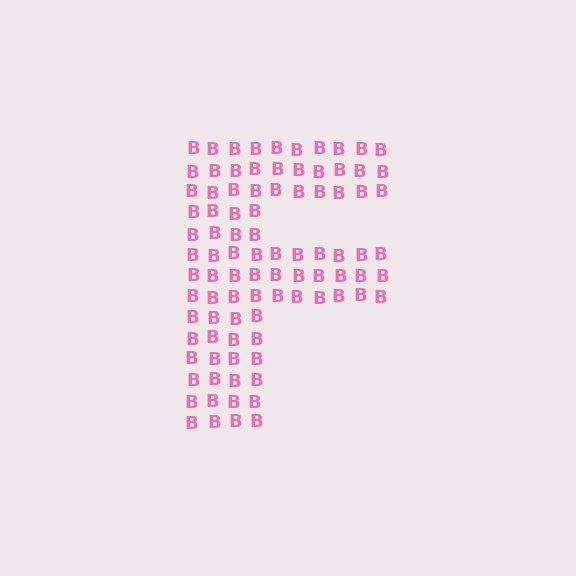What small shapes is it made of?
It is made of small letter B's.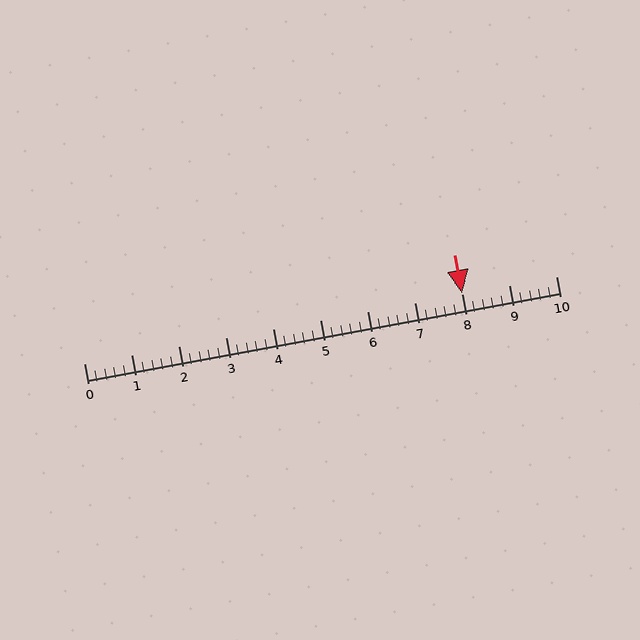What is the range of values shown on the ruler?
The ruler shows values from 0 to 10.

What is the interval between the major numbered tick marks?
The major tick marks are spaced 1 units apart.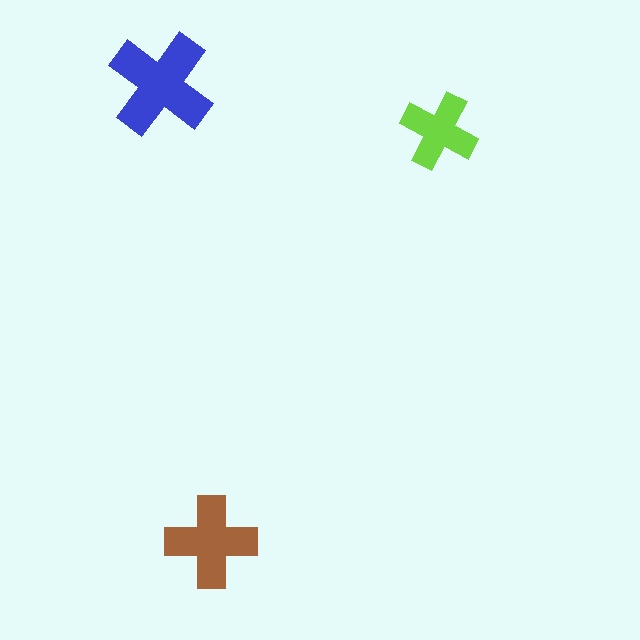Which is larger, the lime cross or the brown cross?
The brown one.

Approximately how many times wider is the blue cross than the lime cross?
About 1.5 times wider.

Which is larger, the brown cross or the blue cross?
The blue one.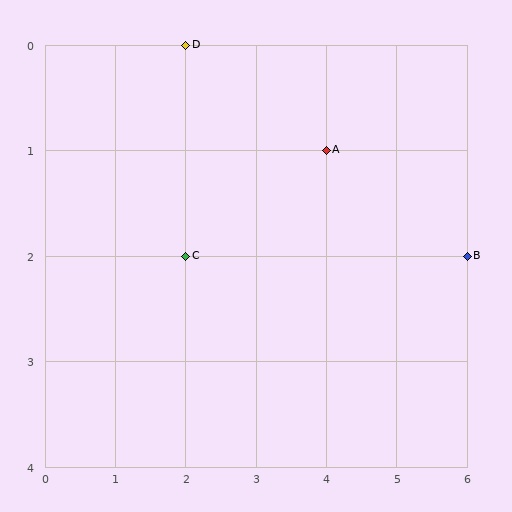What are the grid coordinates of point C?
Point C is at grid coordinates (2, 2).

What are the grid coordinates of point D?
Point D is at grid coordinates (2, 0).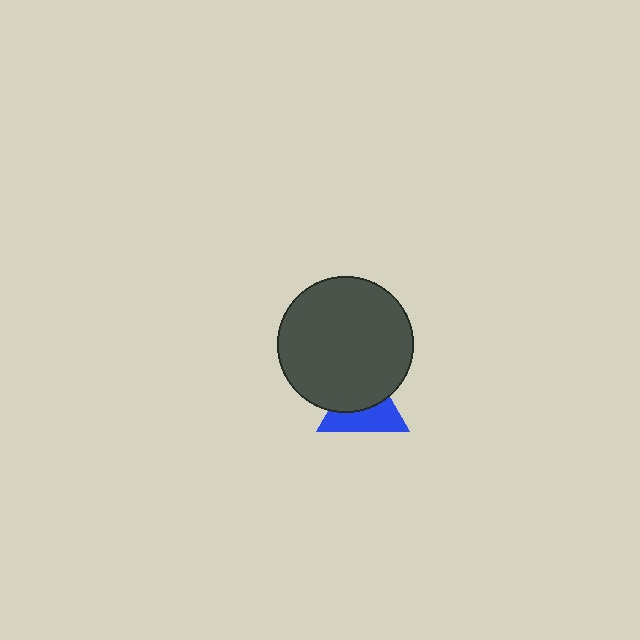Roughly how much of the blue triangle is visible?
About half of it is visible (roughly 49%).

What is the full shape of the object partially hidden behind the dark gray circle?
The partially hidden object is a blue triangle.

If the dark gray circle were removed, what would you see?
You would see the complete blue triangle.